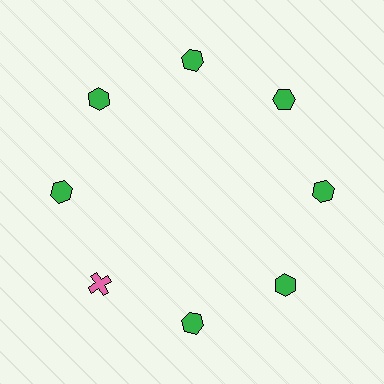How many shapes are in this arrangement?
There are 8 shapes arranged in a ring pattern.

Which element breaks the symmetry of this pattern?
The pink cross at roughly the 8 o'clock position breaks the symmetry. All other shapes are green hexagons.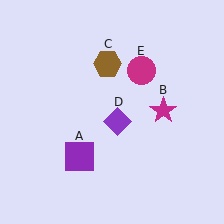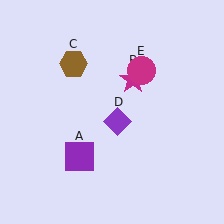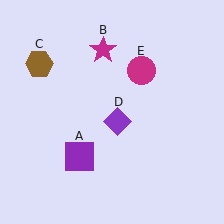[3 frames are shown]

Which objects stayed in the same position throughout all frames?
Purple square (object A) and purple diamond (object D) and magenta circle (object E) remained stationary.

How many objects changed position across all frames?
2 objects changed position: magenta star (object B), brown hexagon (object C).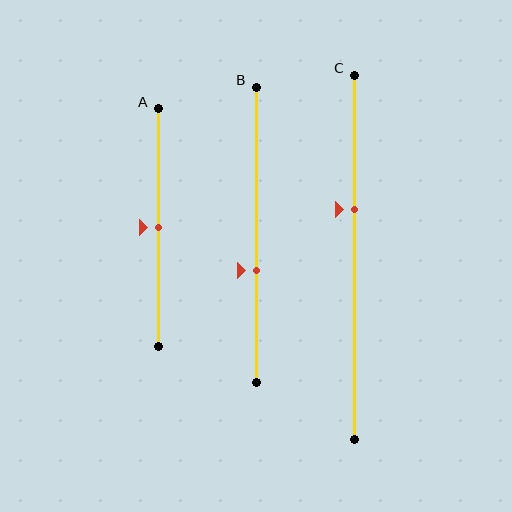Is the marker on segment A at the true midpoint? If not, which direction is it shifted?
Yes, the marker on segment A is at the true midpoint.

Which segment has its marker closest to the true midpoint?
Segment A has its marker closest to the true midpoint.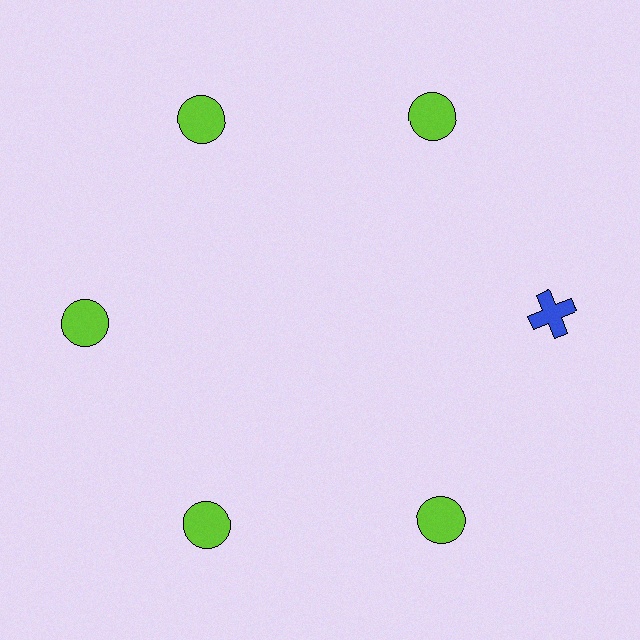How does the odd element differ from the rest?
It differs in both color (blue instead of lime) and shape (cross instead of circle).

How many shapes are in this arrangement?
There are 6 shapes arranged in a ring pattern.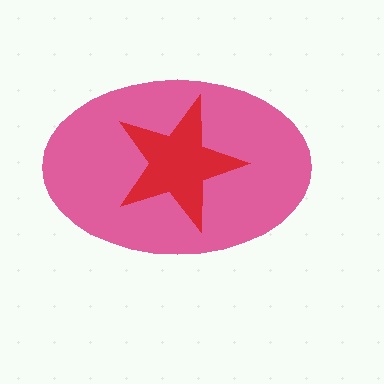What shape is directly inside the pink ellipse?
The red star.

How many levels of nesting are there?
2.